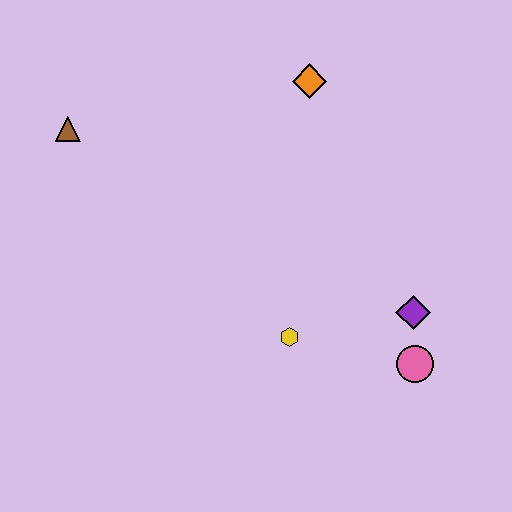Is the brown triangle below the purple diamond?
No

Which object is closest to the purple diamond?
The pink circle is closest to the purple diamond.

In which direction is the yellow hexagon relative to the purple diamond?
The yellow hexagon is to the left of the purple diamond.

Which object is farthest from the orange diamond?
The pink circle is farthest from the orange diamond.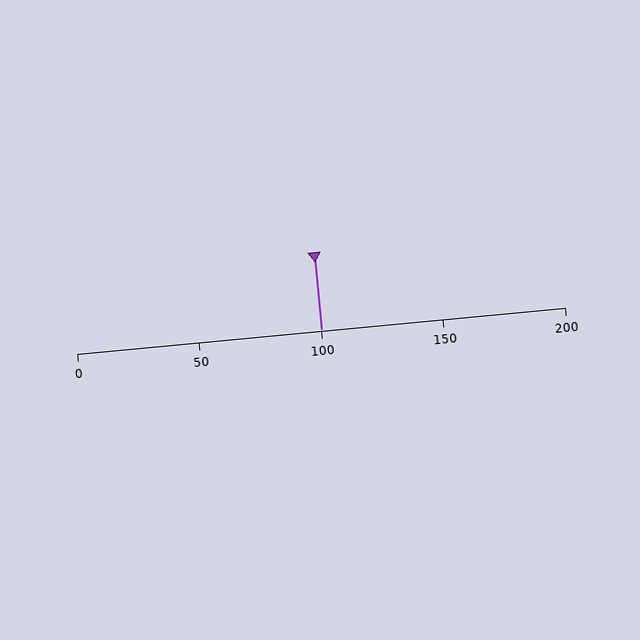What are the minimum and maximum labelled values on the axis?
The axis runs from 0 to 200.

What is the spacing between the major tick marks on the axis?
The major ticks are spaced 50 apart.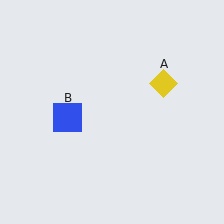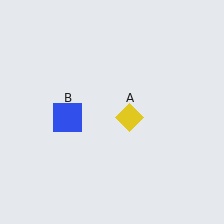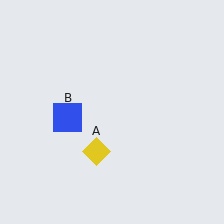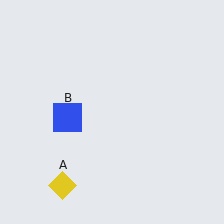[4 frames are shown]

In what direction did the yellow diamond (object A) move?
The yellow diamond (object A) moved down and to the left.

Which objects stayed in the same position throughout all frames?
Blue square (object B) remained stationary.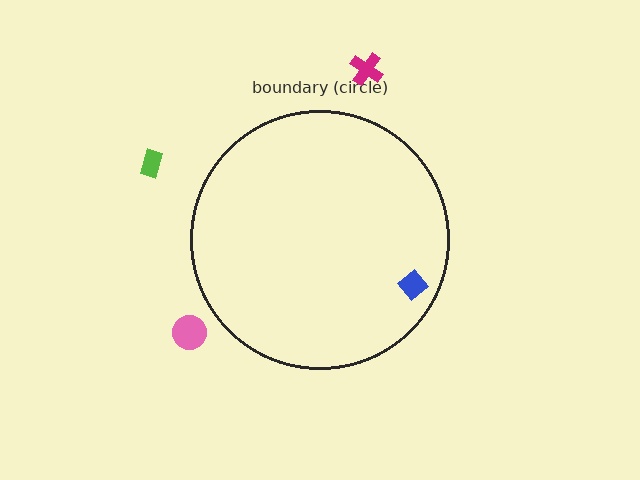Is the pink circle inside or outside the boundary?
Outside.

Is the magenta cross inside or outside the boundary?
Outside.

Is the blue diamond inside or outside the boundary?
Inside.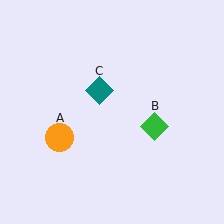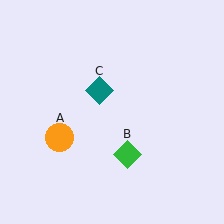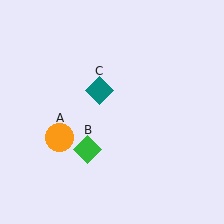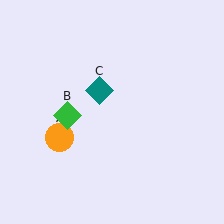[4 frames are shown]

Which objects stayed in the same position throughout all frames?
Orange circle (object A) and teal diamond (object C) remained stationary.